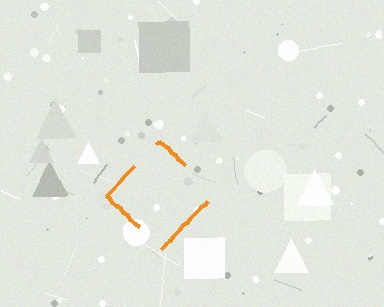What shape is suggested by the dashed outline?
The dashed outline suggests a diamond.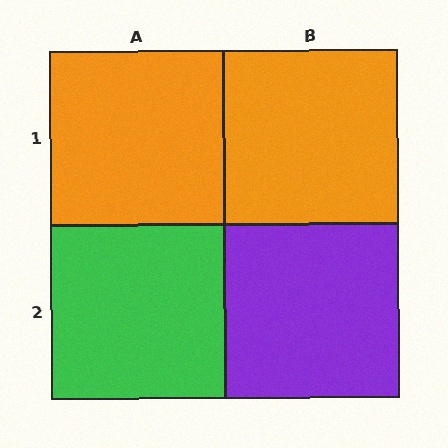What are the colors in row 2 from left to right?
Green, purple.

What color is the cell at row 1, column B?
Orange.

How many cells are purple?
1 cell is purple.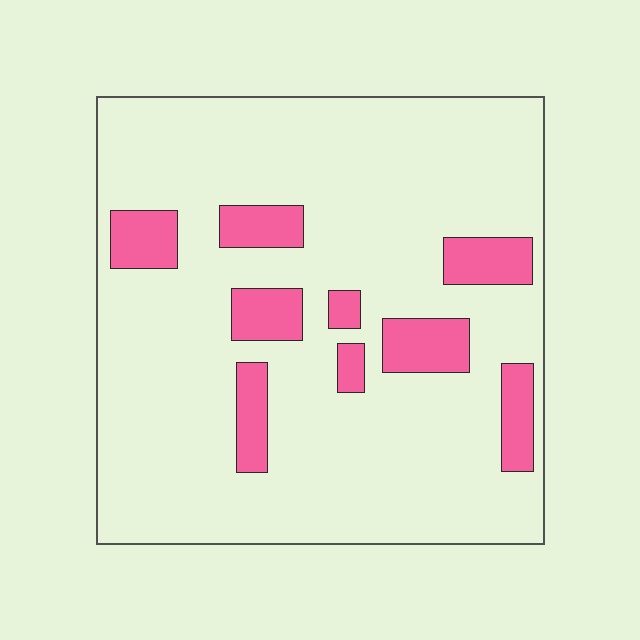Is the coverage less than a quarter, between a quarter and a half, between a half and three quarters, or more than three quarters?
Less than a quarter.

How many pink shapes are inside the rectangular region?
9.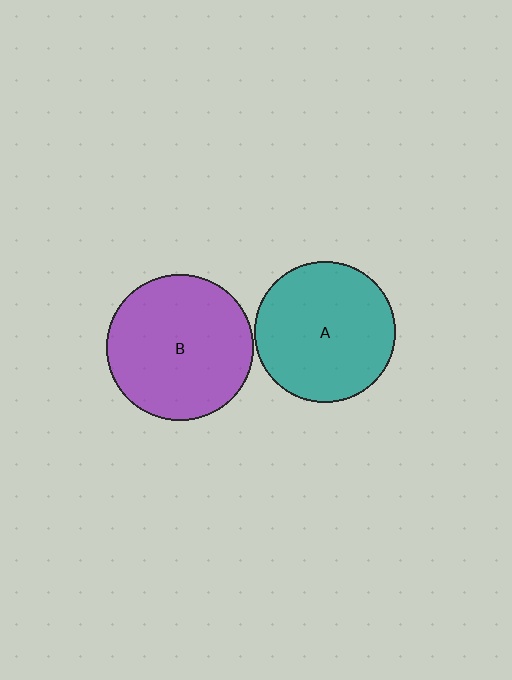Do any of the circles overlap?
No, none of the circles overlap.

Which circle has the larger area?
Circle B (purple).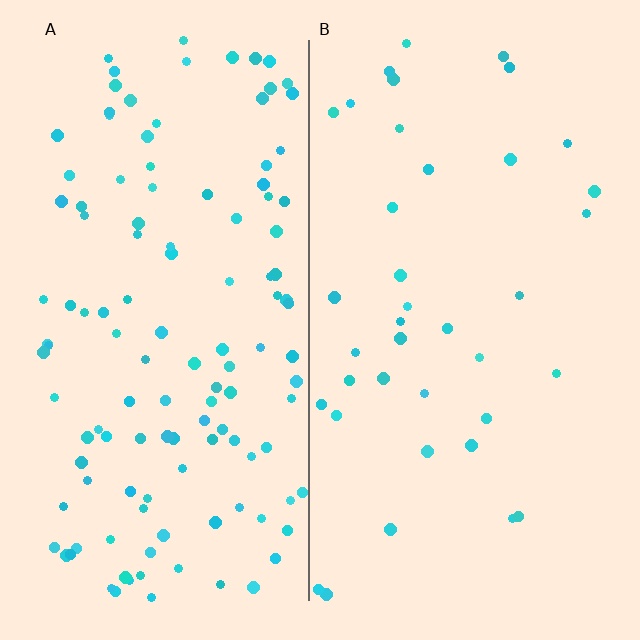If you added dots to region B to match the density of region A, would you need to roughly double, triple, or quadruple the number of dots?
Approximately triple.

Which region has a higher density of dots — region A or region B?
A (the left).